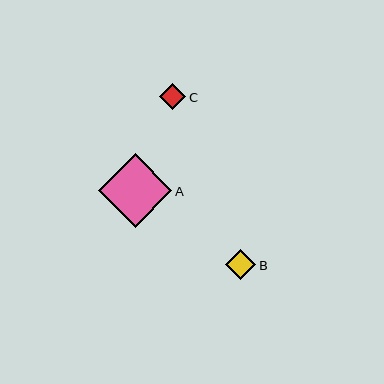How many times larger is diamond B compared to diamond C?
Diamond B is approximately 1.2 times the size of diamond C.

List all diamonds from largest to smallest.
From largest to smallest: A, B, C.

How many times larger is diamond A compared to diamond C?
Diamond A is approximately 2.8 times the size of diamond C.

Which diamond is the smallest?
Diamond C is the smallest with a size of approximately 26 pixels.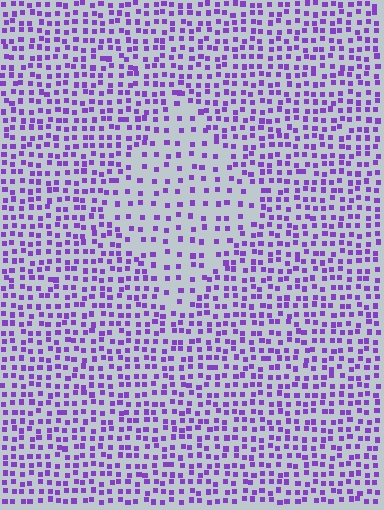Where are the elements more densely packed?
The elements are more densely packed outside the diamond boundary.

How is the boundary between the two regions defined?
The boundary is defined by a change in element density (approximately 1.9x ratio). All elements are the same color, size, and shape.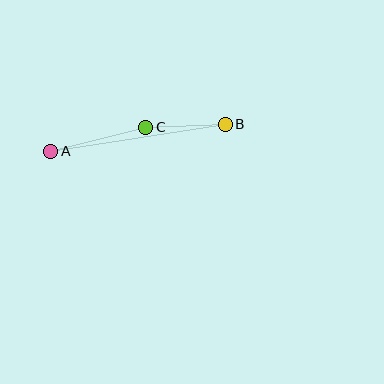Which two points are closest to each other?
Points B and C are closest to each other.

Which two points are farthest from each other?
Points A and B are farthest from each other.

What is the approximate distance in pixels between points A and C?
The distance between A and C is approximately 98 pixels.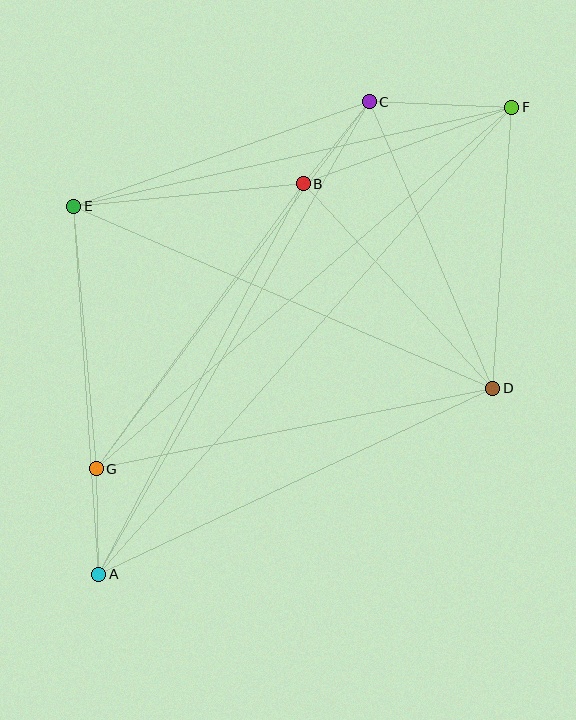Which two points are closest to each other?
Points B and C are closest to each other.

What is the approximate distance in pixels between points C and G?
The distance between C and G is approximately 458 pixels.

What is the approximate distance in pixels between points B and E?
The distance between B and E is approximately 230 pixels.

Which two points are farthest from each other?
Points A and F are farthest from each other.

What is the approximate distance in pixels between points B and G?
The distance between B and G is approximately 352 pixels.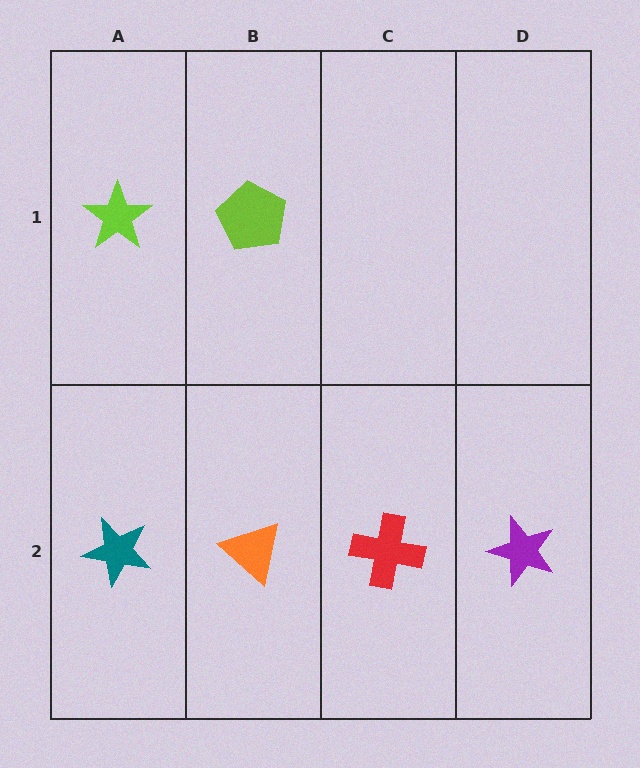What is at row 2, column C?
A red cross.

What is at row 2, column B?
An orange triangle.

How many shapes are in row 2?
4 shapes.